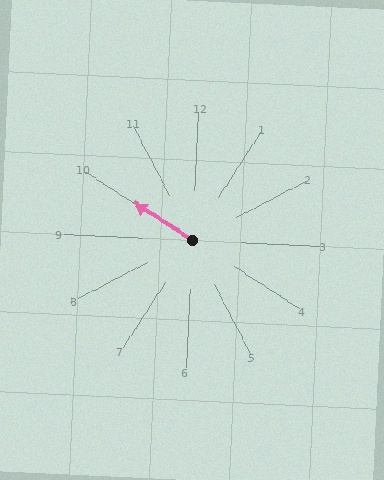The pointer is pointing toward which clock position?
Roughly 10 o'clock.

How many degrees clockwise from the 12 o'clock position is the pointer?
Approximately 300 degrees.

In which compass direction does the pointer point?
Northwest.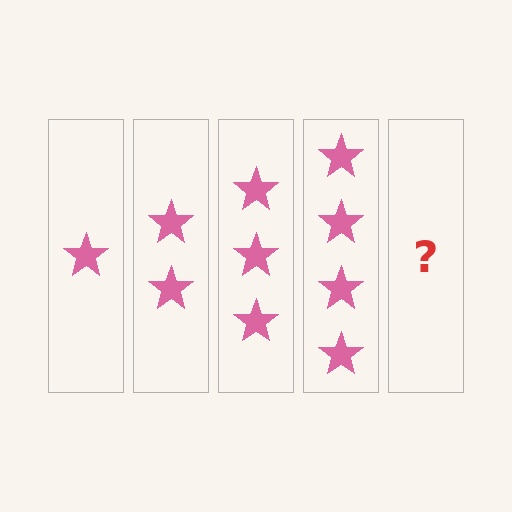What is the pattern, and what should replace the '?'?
The pattern is that each step adds one more star. The '?' should be 5 stars.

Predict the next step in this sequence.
The next step is 5 stars.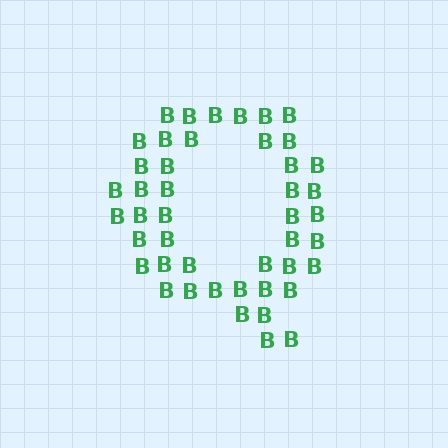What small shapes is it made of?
It is made of small letter B's.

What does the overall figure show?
The overall figure shows the letter Q.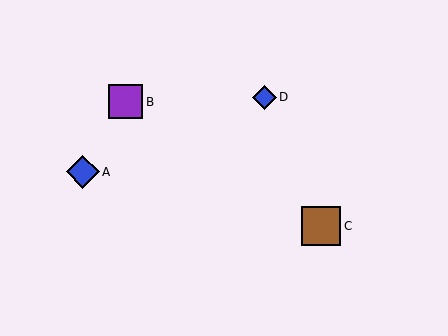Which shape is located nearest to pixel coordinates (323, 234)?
The brown square (labeled C) at (321, 226) is nearest to that location.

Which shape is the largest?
The brown square (labeled C) is the largest.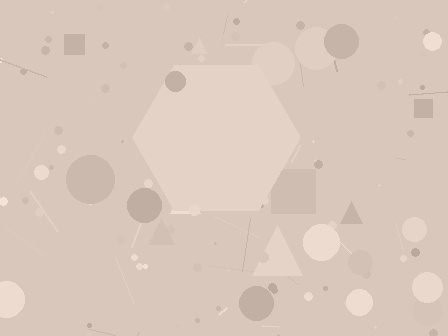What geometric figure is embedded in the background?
A hexagon is embedded in the background.